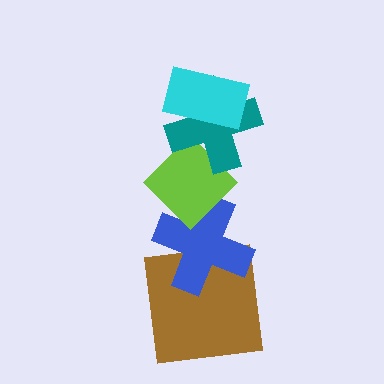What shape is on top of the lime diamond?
The teal cross is on top of the lime diamond.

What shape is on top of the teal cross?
The cyan rectangle is on top of the teal cross.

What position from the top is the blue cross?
The blue cross is 4th from the top.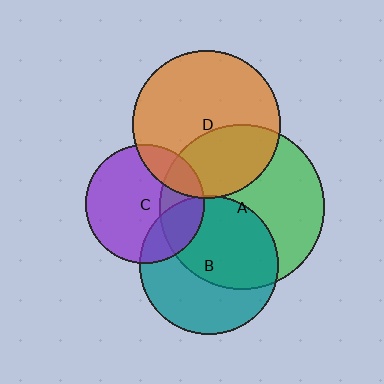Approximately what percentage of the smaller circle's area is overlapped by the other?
Approximately 20%.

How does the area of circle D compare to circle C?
Approximately 1.6 times.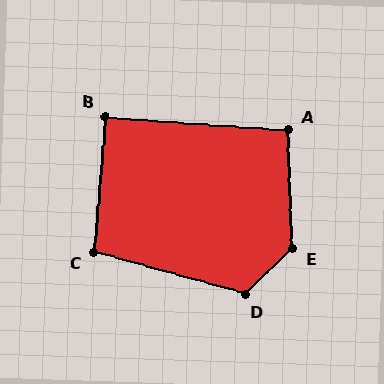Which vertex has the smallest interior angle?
B, at approximately 91 degrees.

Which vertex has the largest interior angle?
E, at approximately 132 degrees.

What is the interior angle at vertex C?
Approximately 101 degrees (obtuse).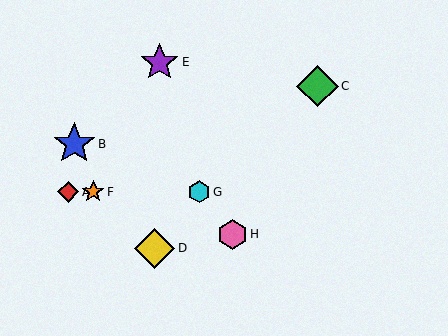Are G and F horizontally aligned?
Yes, both are at y≈192.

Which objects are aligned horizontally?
Objects A, F, G are aligned horizontally.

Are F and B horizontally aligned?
No, F is at y≈192 and B is at y≈144.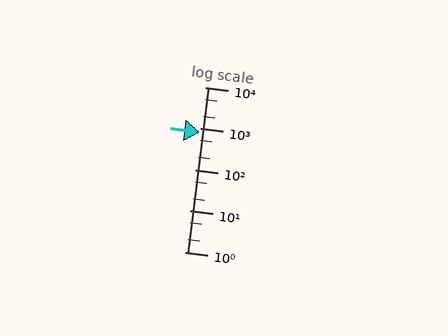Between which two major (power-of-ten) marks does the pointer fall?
The pointer is between 100 and 1000.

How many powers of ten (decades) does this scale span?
The scale spans 4 decades, from 1 to 10000.